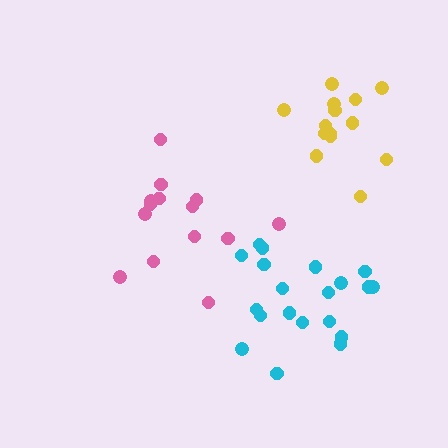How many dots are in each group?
Group 1: 14 dots, Group 2: 20 dots, Group 3: 14 dots (48 total).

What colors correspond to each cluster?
The clusters are colored: pink, cyan, yellow.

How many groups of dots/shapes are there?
There are 3 groups.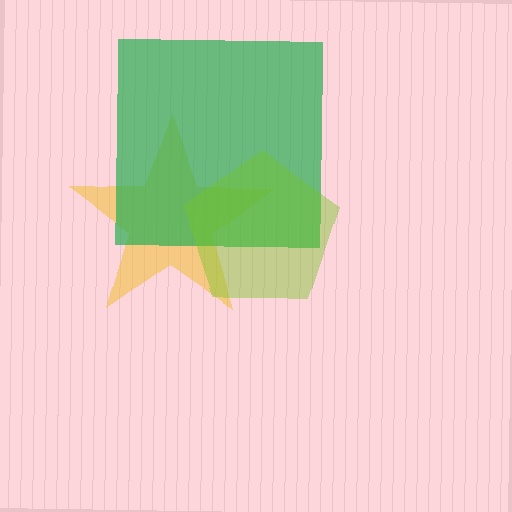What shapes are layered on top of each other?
The layered shapes are: a yellow star, a green square, a lime pentagon.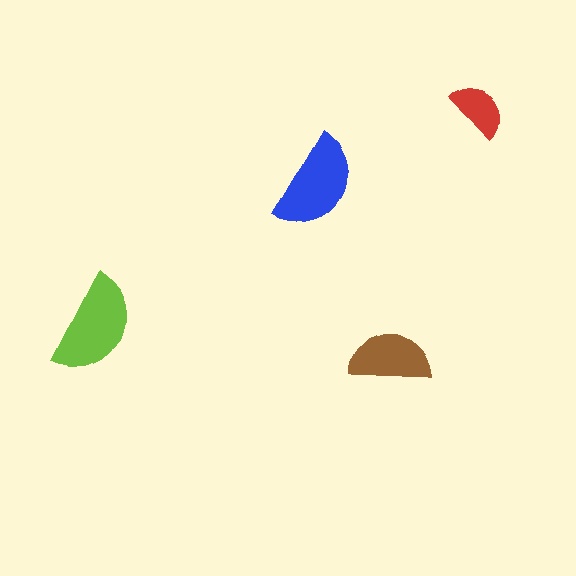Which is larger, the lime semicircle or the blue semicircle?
The lime one.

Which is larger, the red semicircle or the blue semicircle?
The blue one.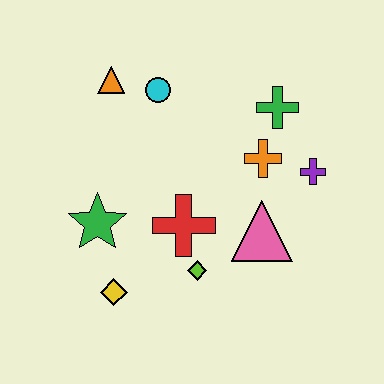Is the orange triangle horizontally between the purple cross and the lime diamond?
No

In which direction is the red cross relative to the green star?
The red cross is to the right of the green star.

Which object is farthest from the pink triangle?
The orange triangle is farthest from the pink triangle.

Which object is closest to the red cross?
The lime diamond is closest to the red cross.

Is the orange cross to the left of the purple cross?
Yes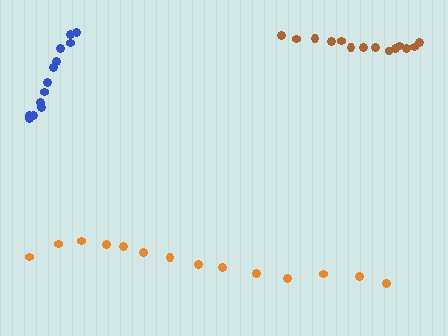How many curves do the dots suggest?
There are 3 distinct paths.